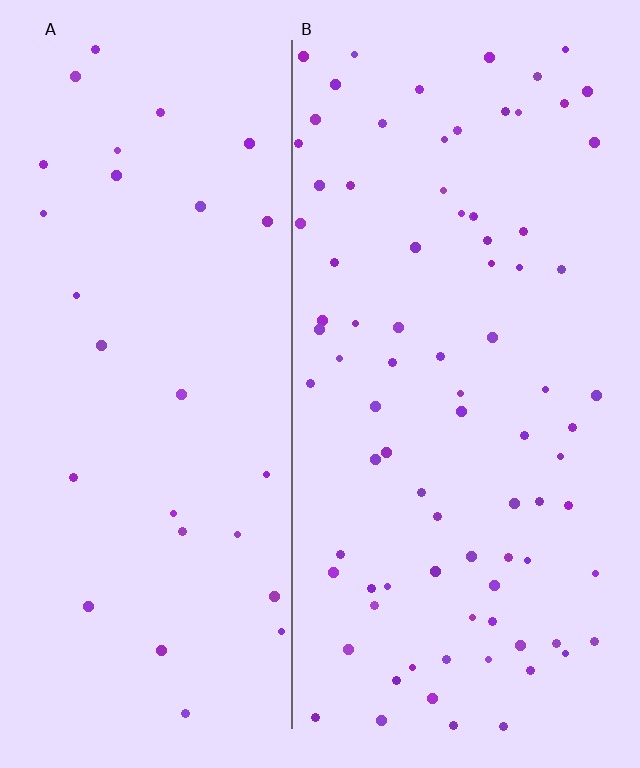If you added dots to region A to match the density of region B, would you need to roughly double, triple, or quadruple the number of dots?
Approximately triple.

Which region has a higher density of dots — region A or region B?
B (the right).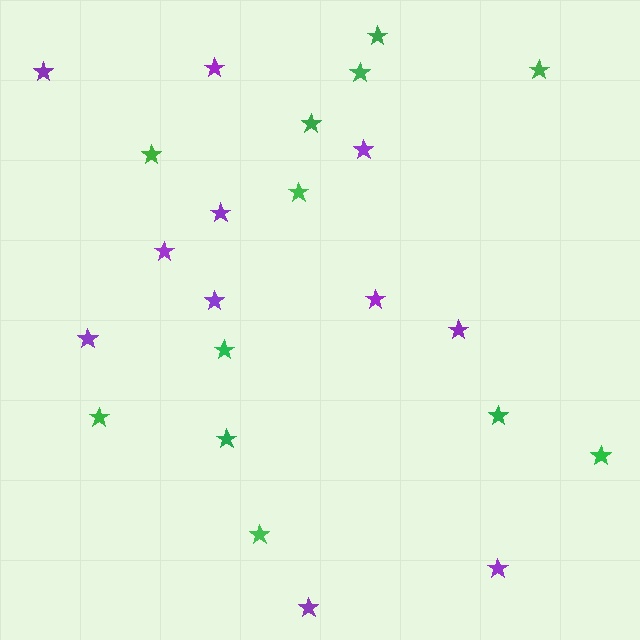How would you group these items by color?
There are 2 groups: one group of purple stars (11) and one group of green stars (12).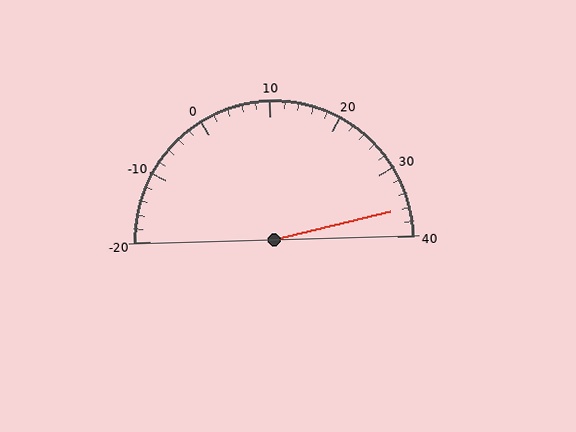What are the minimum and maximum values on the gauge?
The gauge ranges from -20 to 40.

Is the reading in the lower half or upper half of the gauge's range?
The reading is in the upper half of the range (-20 to 40).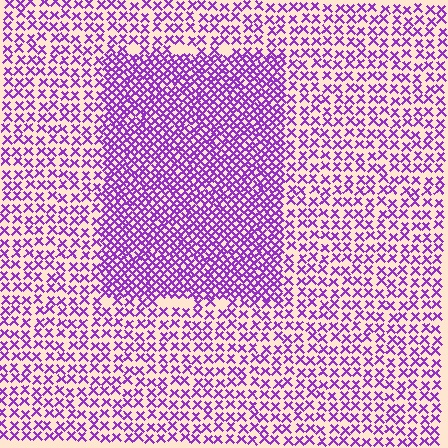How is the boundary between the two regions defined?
The boundary is defined by a change in element density (approximately 2.1x ratio). All elements are the same color, size, and shape.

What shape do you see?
I see a rectangle.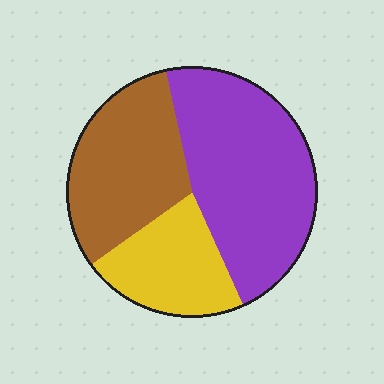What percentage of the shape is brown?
Brown covers around 30% of the shape.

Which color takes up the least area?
Yellow, at roughly 20%.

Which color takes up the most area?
Purple, at roughly 45%.